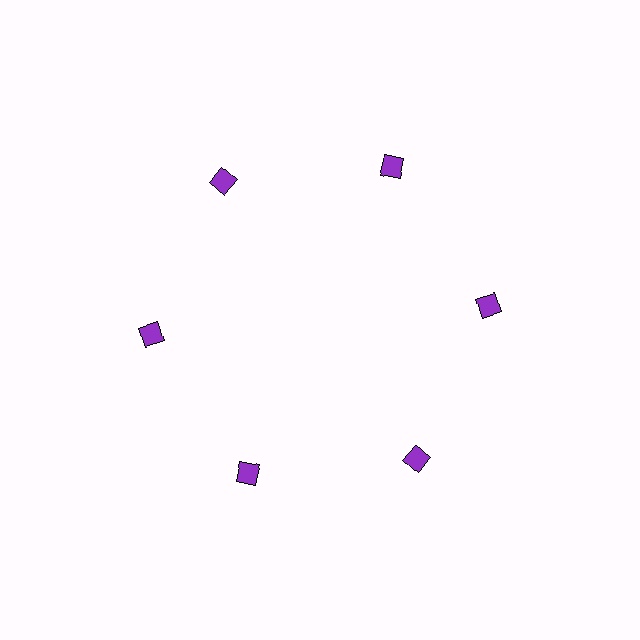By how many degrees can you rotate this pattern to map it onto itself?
The pattern maps onto itself every 60 degrees of rotation.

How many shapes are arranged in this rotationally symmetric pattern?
There are 6 shapes, arranged in 6 groups of 1.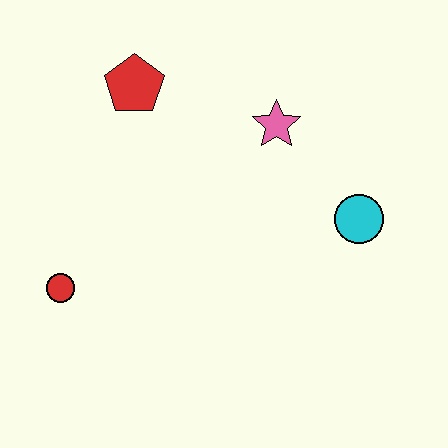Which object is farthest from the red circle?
The cyan circle is farthest from the red circle.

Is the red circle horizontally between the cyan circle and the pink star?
No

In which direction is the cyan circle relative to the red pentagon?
The cyan circle is to the right of the red pentagon.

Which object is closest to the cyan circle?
The pink star is closest to the cyan circle.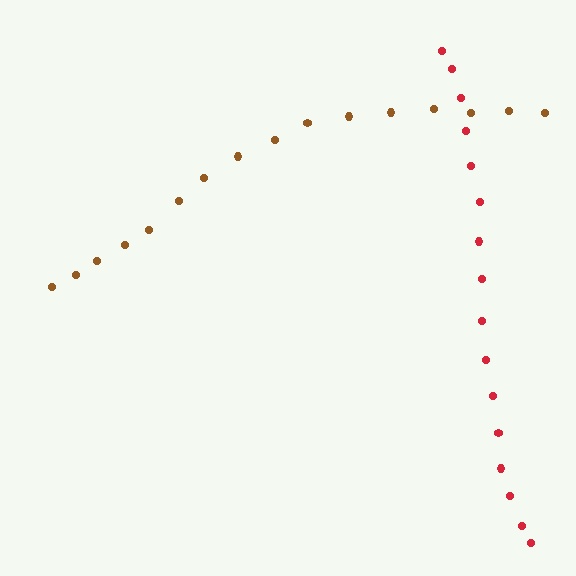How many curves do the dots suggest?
There are 2 distinct paths.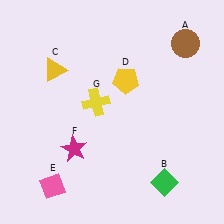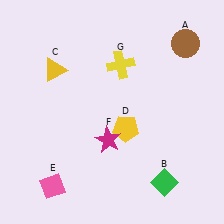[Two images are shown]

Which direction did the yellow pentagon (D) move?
The yellow pentagon (D) moved down.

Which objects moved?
The objects that moved are: the yellow pentagon (D), the magenta star (F), the yellow cross (G).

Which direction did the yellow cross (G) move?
The yellow cross (G) moved up.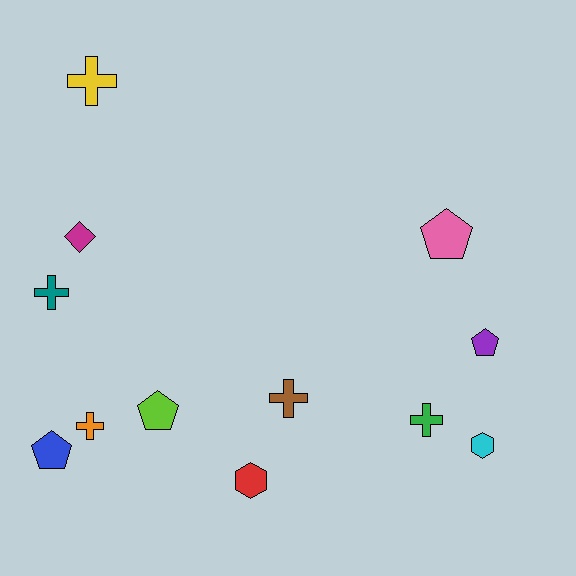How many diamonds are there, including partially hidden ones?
There is 1 diamond.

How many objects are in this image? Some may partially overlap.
There are 12 objects.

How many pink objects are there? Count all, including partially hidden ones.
There is 1 pink object.